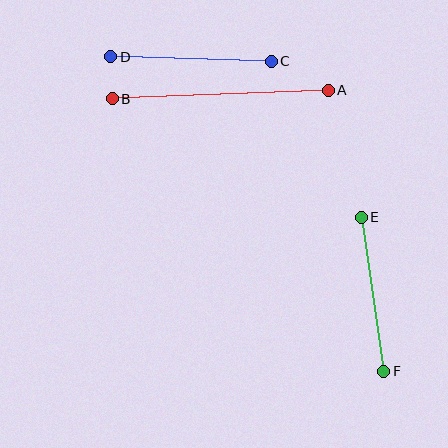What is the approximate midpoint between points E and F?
The midpoint is at approximately (372, 294) pixels.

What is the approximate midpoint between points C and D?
The midpoint is at approximately (191, 59) pixels.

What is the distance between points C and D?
The distance is approximately 161 pixels.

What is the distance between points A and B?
The distance is approximately 216 pixels.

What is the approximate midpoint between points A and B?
The midpoint is at approximately (220, 94) pixels.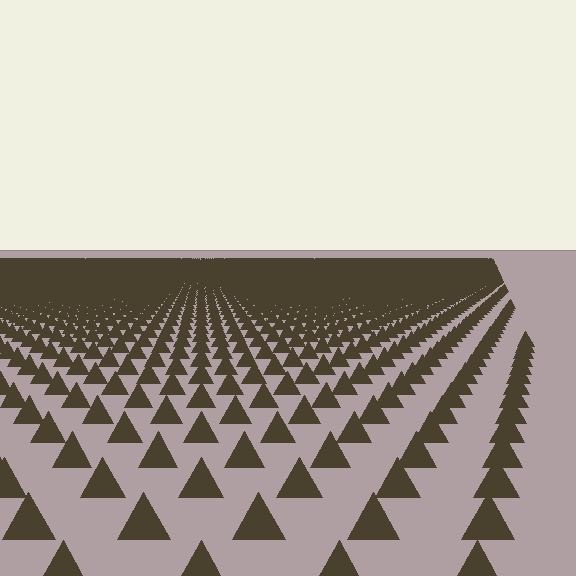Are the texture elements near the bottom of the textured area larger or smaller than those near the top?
Larger. Near the bottom, elements are closer to the viewer and appear at a bigger on-screen size.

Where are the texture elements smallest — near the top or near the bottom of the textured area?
Near the top.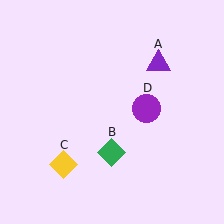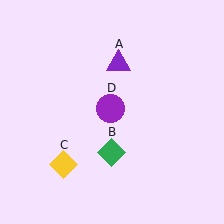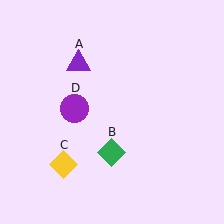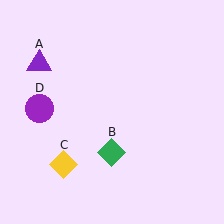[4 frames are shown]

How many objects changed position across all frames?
2 objects changed position: purple triangle (object A), purple circle (object D).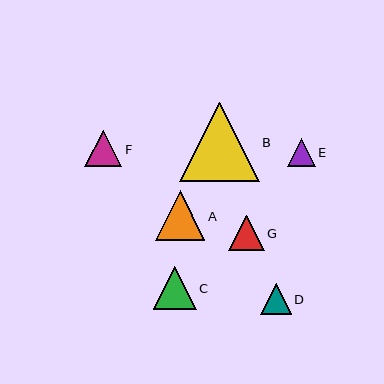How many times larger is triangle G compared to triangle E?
Triangle G is approximately 1.3 times the size of triangle E.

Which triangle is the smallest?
Triangle E is the smallest with a size of approximately 28 pixels.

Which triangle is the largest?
Triangle B is the largest with a size of approximately 79 pixels.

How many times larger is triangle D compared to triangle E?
Triangle D is approximately 1.1 times the size of triangle E.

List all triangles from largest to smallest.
From largest to smallest: B, A, C, F, G, D, E.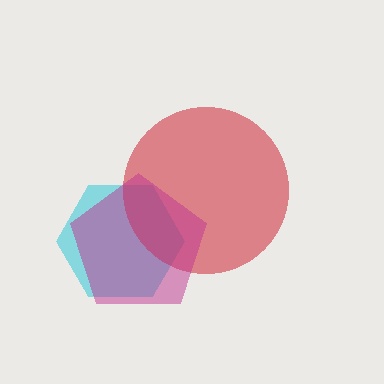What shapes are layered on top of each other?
The layered shapes are: a cyan hexagon, a red circle, a magenta pentagon.